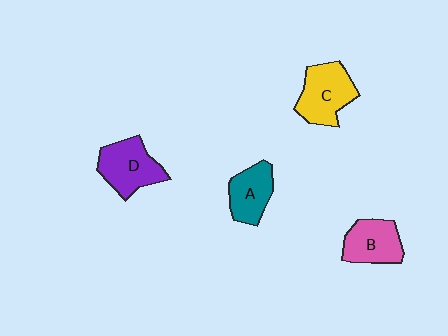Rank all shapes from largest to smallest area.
From largest to smallest: C (yellow), D (purple), B (pink), A (teal).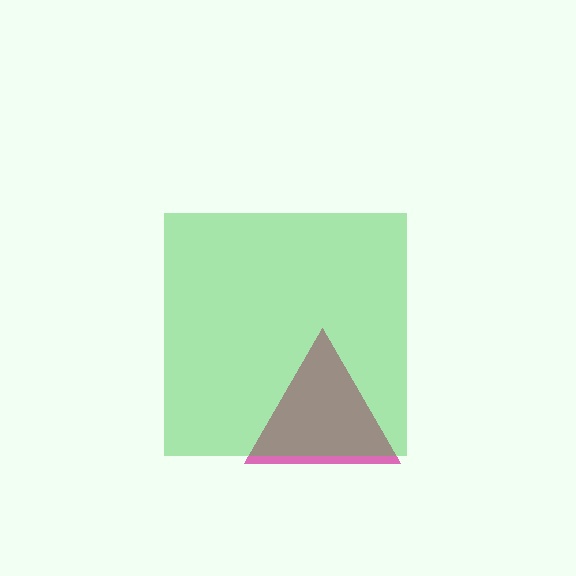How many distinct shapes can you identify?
There are 2 distinct shapes: a magenta triangle, a green square.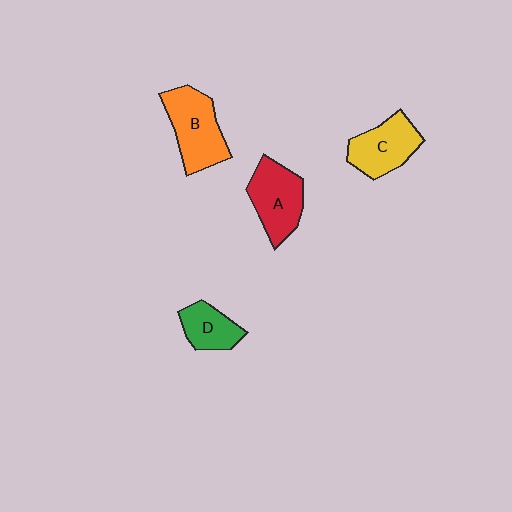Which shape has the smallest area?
Shape D (green).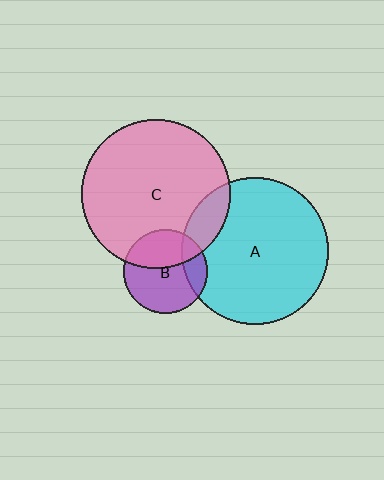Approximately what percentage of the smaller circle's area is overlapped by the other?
Approximately 20%.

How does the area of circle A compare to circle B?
Approximately 3.0 times.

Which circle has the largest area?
Circle C (pink).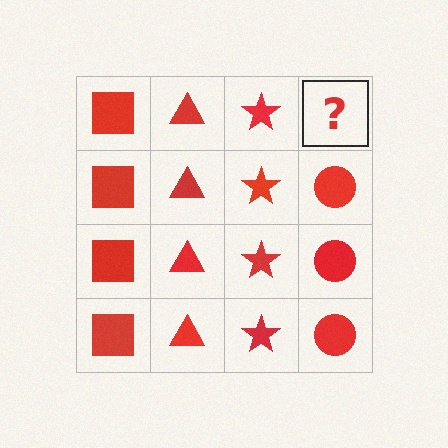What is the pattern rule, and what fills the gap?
The rule is that each column has a consistent shape. The gap should be filled with a red circle.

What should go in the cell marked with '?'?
The missing cell should contain a red circle.